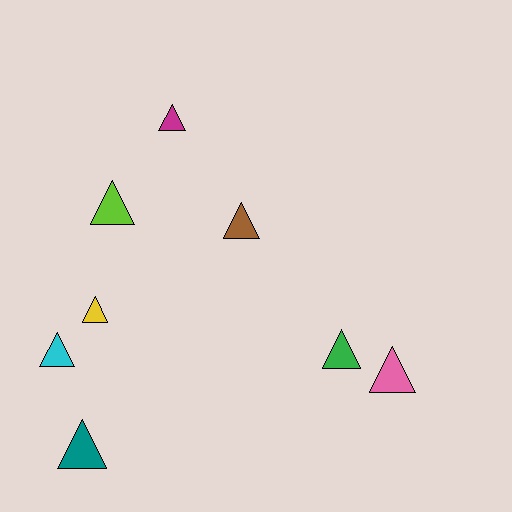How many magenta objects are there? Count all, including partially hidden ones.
There is 1 magenta object.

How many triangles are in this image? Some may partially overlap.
There are 8 triangles.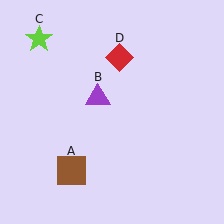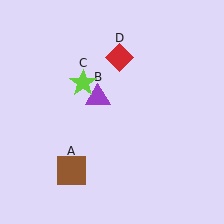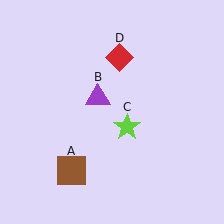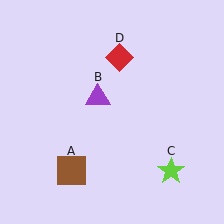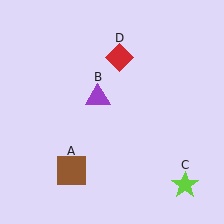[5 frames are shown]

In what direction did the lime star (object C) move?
The lime star (object C) moved down and to the right.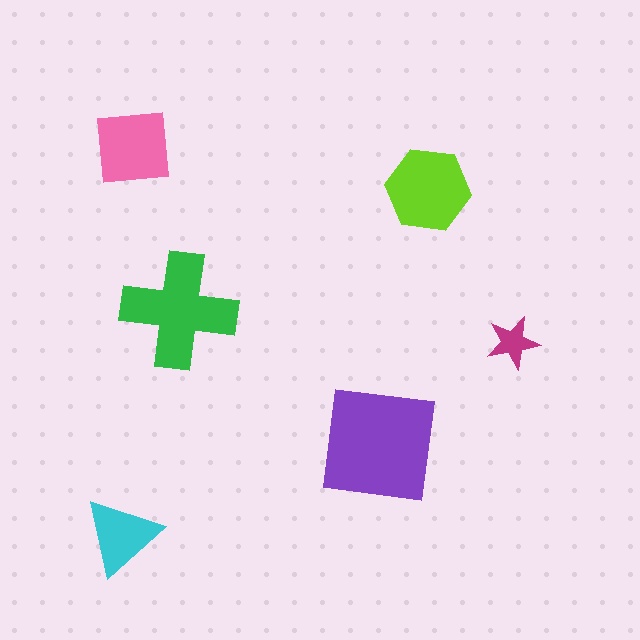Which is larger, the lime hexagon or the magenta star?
The lime hexagon.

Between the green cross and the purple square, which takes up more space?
The purple square.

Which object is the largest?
The purple square.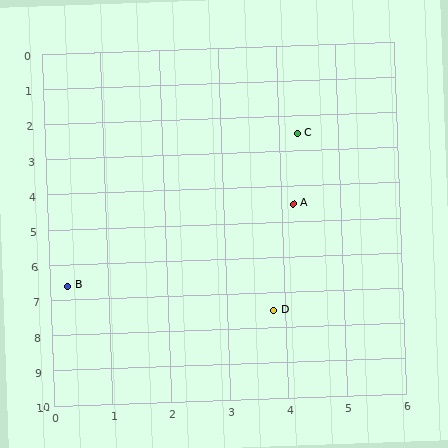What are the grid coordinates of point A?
Point A is at approximately (4.2, 4.5).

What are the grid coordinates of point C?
Point C is at approximately (4.3, 2.5).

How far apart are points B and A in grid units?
Points B and A are about 4.4 grid units apart.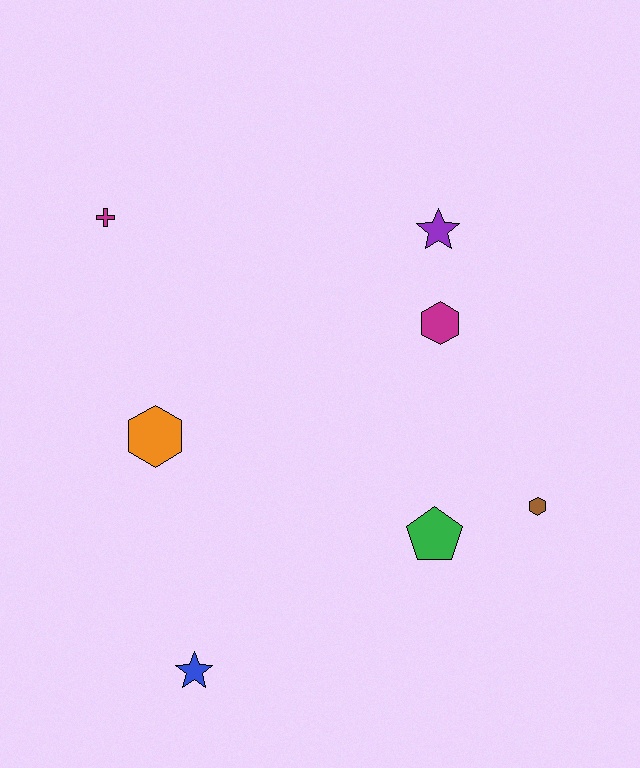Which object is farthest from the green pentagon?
The magenta cross is farthest from the green pentagon.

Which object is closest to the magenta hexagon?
The purple star is closest to the magenta hexagon.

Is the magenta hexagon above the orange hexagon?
Yes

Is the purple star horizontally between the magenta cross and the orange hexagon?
No